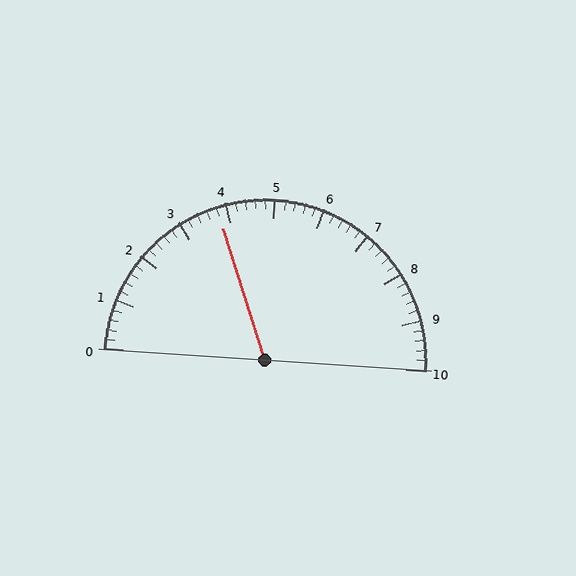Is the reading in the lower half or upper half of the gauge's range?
The reading is in the lower half of the range (0 to 10).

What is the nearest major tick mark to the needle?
The nearest major tick mark is 4.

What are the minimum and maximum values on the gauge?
The gauge ranges from 0 to 10.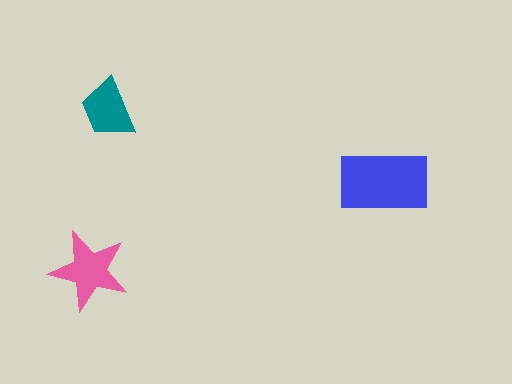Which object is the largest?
The blue rectangle.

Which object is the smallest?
The teal trapezoid.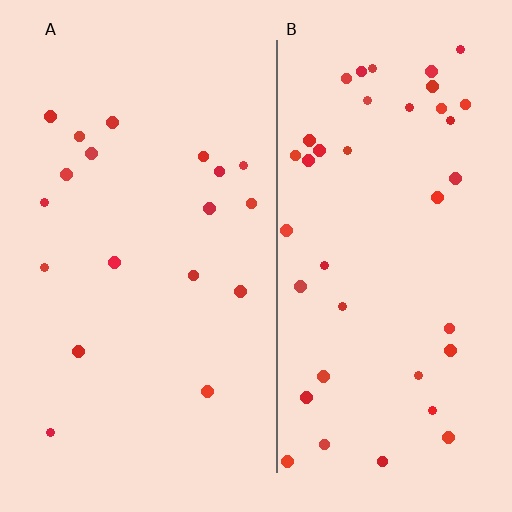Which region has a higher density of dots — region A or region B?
B (the right).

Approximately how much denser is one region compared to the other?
Approximately 2.2× — region B over region A.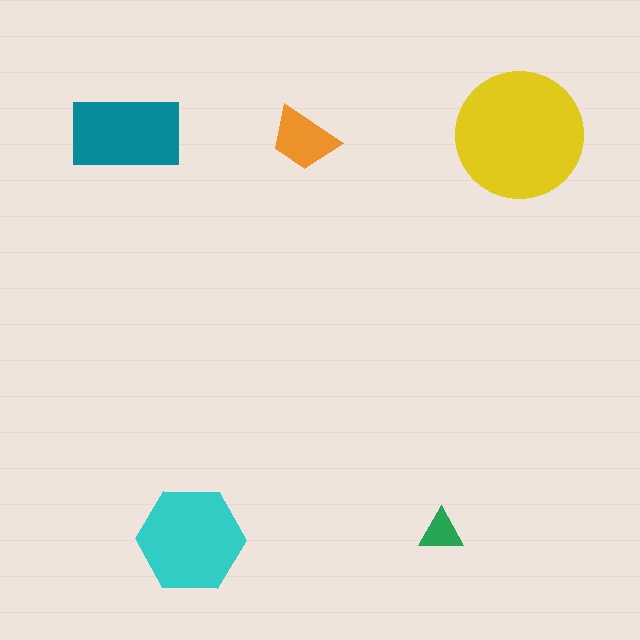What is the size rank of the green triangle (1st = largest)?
5th.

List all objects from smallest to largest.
The green triangle, the orange trapezoid, the teal rectangle, the cyan hexagon, the yellow circle.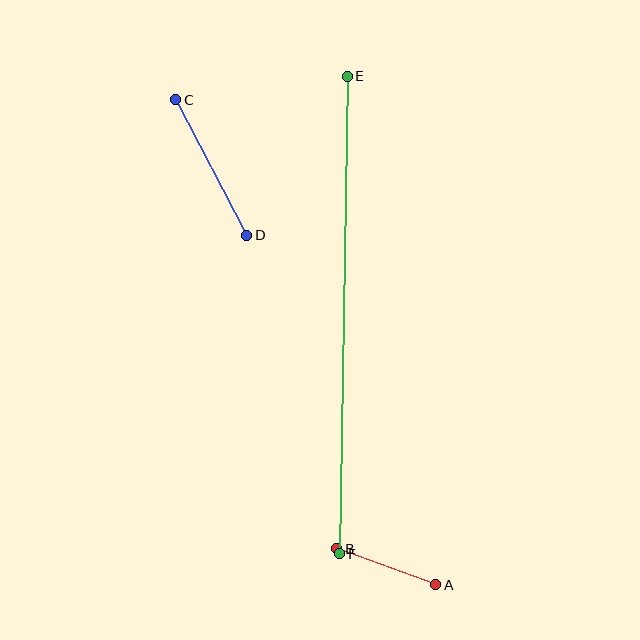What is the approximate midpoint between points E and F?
The midpoint is at approximately (343, 315) pixels.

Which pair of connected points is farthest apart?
Points E and F are farthest apart.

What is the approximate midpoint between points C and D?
The midpoint is at approximately (211, 167) pixels.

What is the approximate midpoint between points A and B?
The midpoint is at approximately (386, 567) pixels.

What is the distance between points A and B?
The distance is approximately 105 pixels.